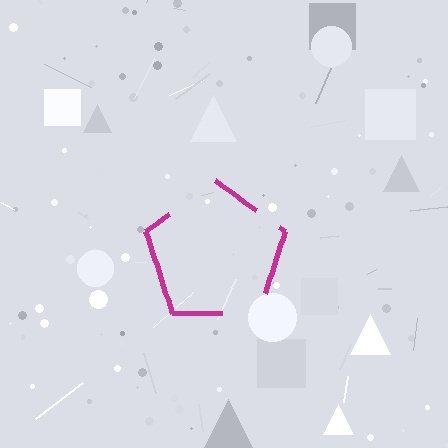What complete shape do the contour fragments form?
The contour fragments form a pentagon.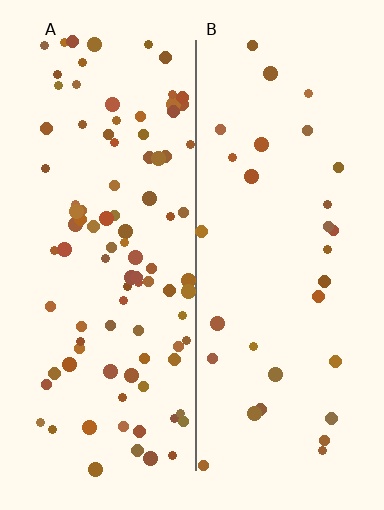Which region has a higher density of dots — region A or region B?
A (the left).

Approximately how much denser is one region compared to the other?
Approximately 3.1× — region A over region B.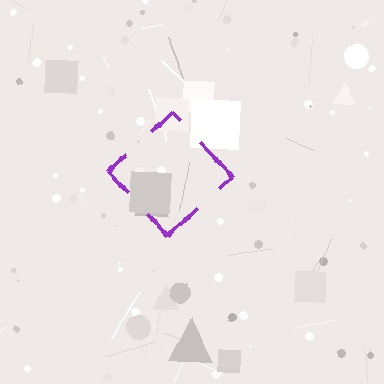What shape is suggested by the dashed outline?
The dashed outline suggests a diamond.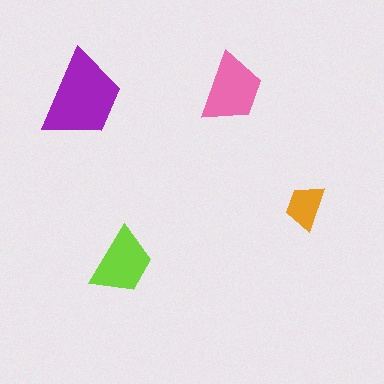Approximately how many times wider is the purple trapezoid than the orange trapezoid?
About 2 times wider.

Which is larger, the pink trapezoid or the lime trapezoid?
The pink one.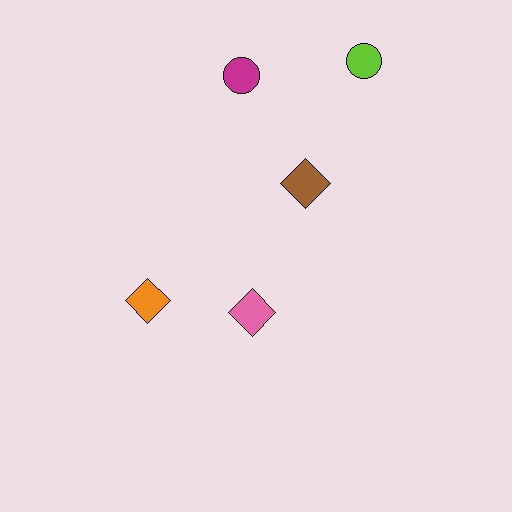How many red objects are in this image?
There are no red objects.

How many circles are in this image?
There are 2 circles.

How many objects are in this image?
There are 5 objects.